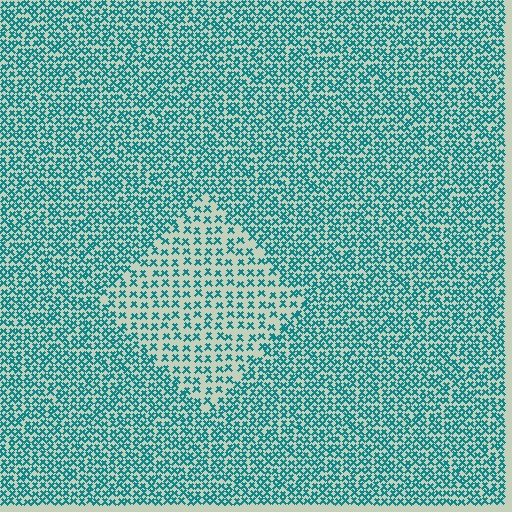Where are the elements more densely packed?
The elements are more densely packed outside the diamond boundary.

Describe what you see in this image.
The image contains small teal elements arranged at two different densities. A diamond-shaped region is visible where the elements are less densely packed than the surrounding area.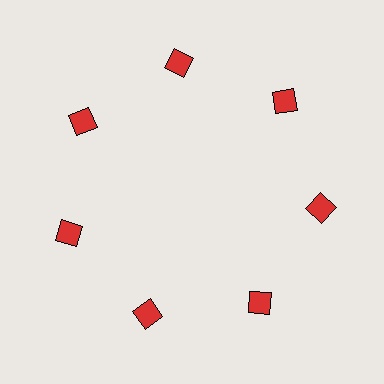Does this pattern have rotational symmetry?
Yes, this pattern has 7-fold rotational symmetry. It looks the same after rotating 51 degrees around the center.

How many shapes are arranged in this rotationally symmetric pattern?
There are 7 shapes, arranged in 7 groups of 1.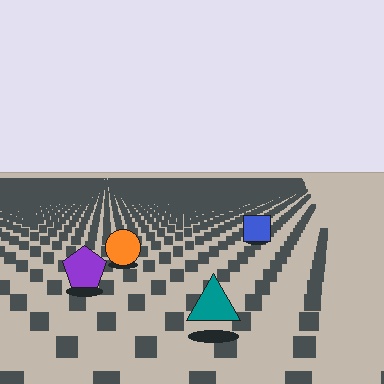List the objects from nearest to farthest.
From nearest to farthest: the teal triangle, the purple pentagon, the orange circle, the blue square.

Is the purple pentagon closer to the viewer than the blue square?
Yes. The purple pentagon is closer — you can tell from the texture gradient: the ground texture is coarser near it.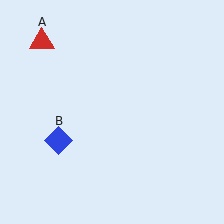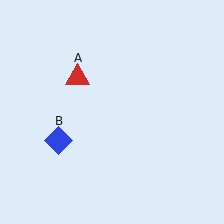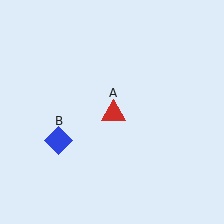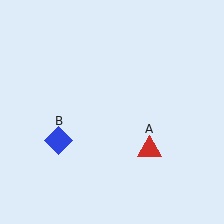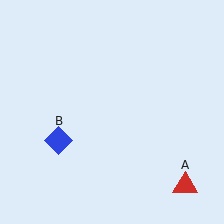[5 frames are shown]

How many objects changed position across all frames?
1 object changed position: red triangle (object A).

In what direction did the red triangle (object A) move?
The red triangle (object A) moved down and to the right.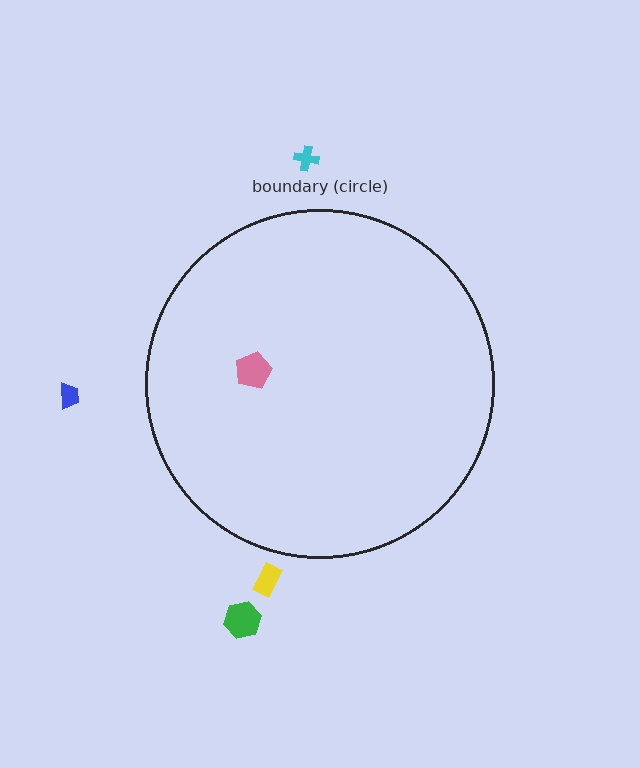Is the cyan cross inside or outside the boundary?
Outside.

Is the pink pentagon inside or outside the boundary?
Inside.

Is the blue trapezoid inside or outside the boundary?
Outside.